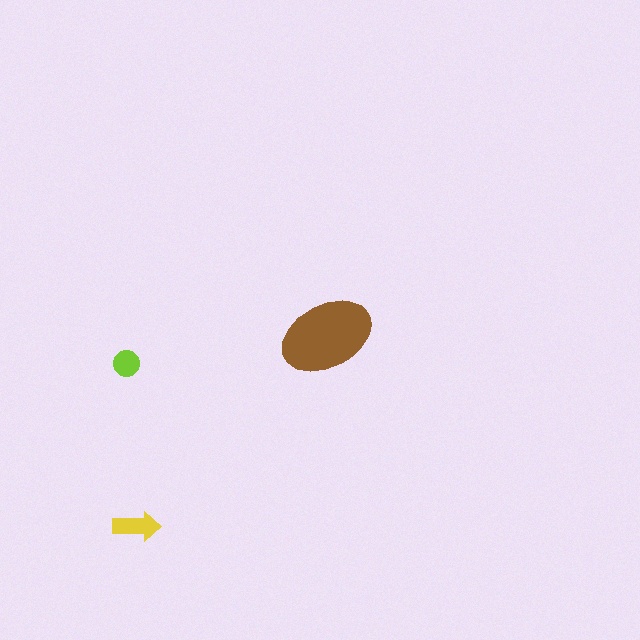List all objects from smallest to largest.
The lime circle, the yellow arrow, the brown ellipse.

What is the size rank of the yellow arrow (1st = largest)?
2nd.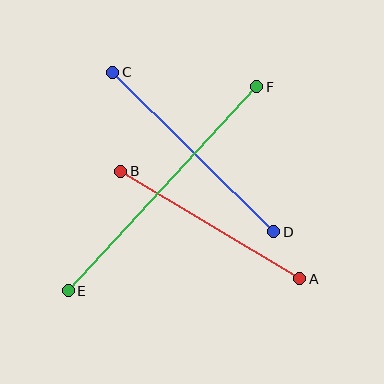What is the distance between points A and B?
The distance is approximately 209 pixels.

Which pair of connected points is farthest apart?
Points E and F are farthest apart.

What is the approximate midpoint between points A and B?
The midpoint is at approximately (210, 225) pixels.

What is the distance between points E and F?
The distance is approximately 278 pixels.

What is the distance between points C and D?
The distance is approximately 227 pixels.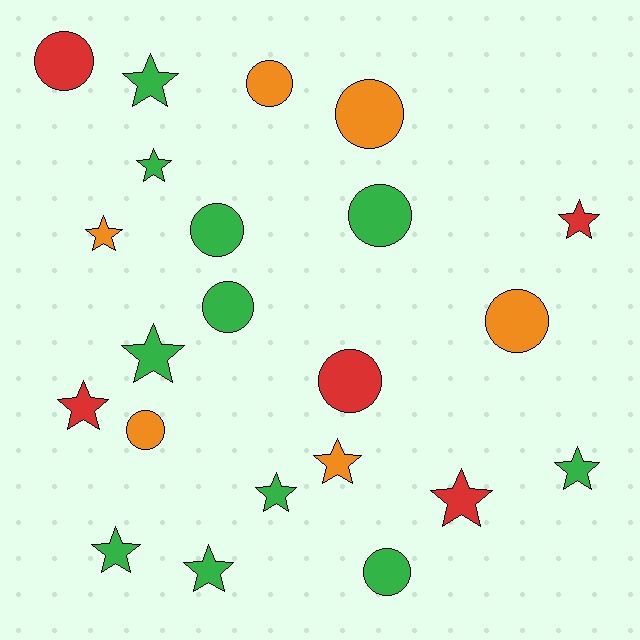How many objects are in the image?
There are 22 objects.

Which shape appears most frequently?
Star, with 12 objects.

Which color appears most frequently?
Green, with 11 objects.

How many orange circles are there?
There are 4 orange circles.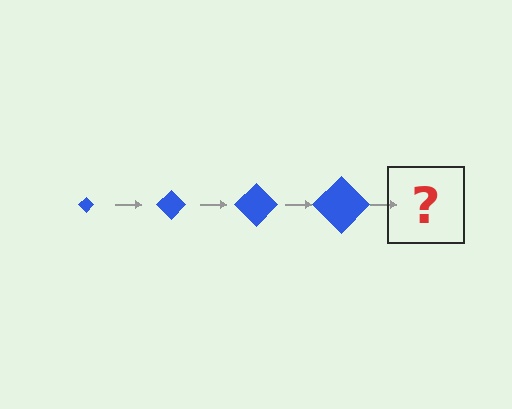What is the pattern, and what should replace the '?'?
The pattern is that the diamond gets progressively larger each step. The '?' should be a blue diamond, larger than the previous one.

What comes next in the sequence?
The next element should be a blue diamond, larger than the previous one.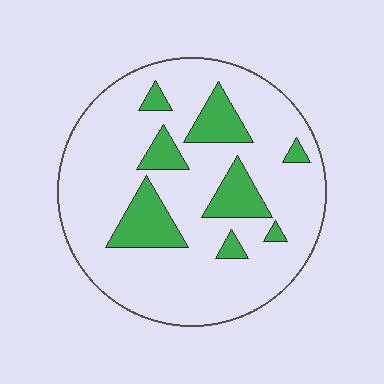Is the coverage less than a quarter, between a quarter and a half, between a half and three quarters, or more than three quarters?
Less than a quarter.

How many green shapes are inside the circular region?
8.